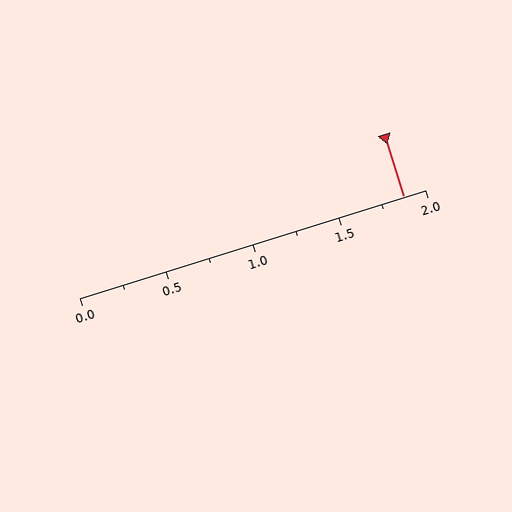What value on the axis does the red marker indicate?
The marker indicates approximately 1.88.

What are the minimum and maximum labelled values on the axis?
The axis runs from 0.0 to 2.0.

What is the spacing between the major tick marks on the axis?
The major ticks are spaced 0.5 apart.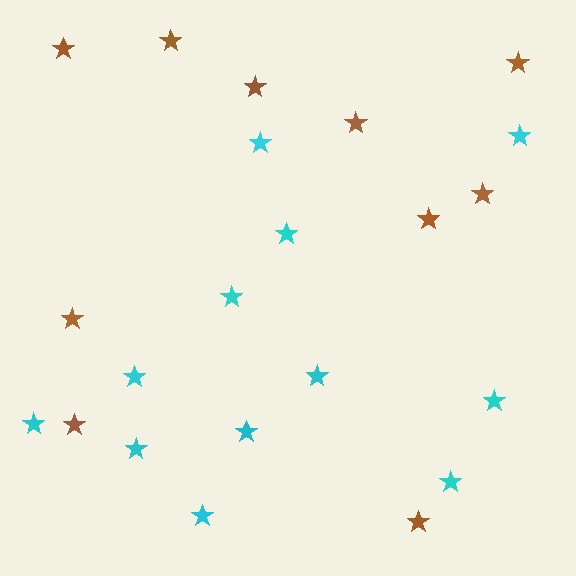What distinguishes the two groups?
There are 2 groups: one group of cyan stars (12) and one group of brown stars (10).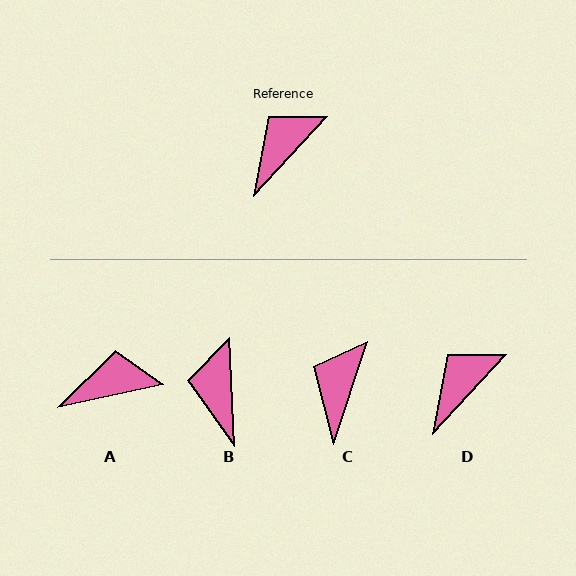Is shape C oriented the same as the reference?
No, it is off by about 25 degrees.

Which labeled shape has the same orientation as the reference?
D.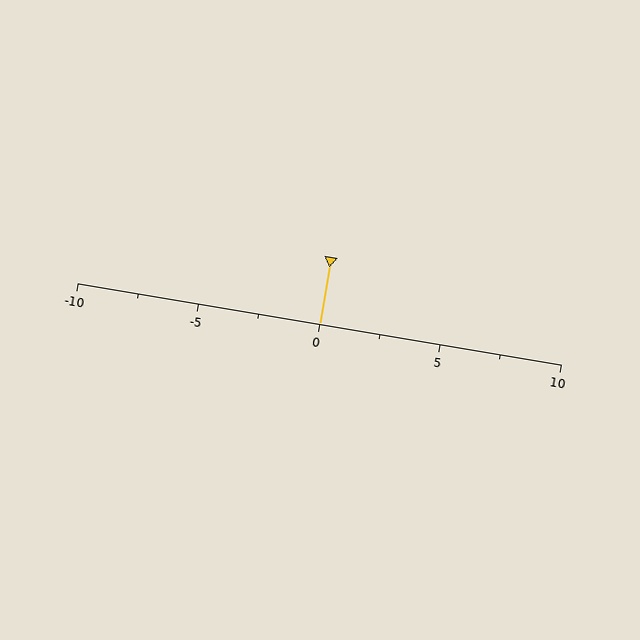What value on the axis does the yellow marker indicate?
The marker indicates approximately 0.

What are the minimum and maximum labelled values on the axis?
The axis runs from -10 to 10.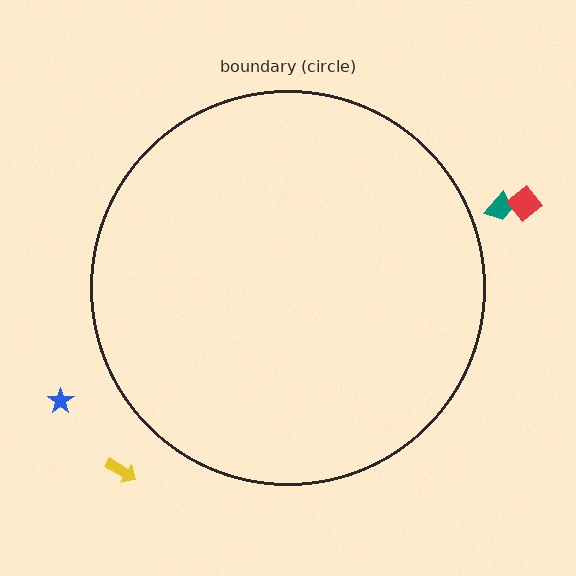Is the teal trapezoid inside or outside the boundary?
Outside.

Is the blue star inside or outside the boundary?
Outside.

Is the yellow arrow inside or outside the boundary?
Outside.